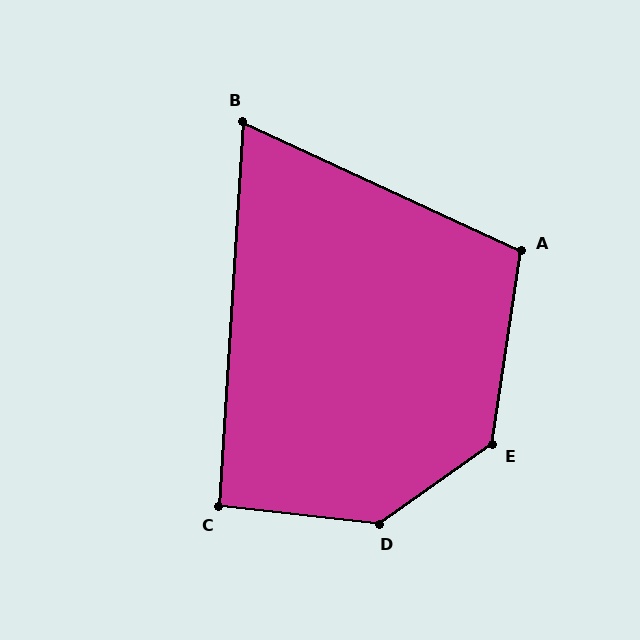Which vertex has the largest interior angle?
D, at approximately 139 degrees.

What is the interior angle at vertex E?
Approximately 134 degrees (obtuse).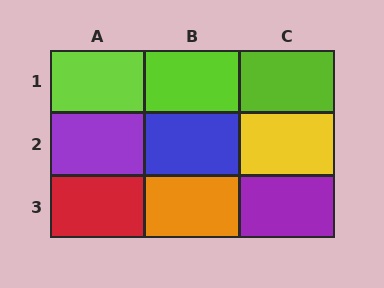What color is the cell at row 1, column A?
Lime.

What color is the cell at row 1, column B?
Lime.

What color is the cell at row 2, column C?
Yellow.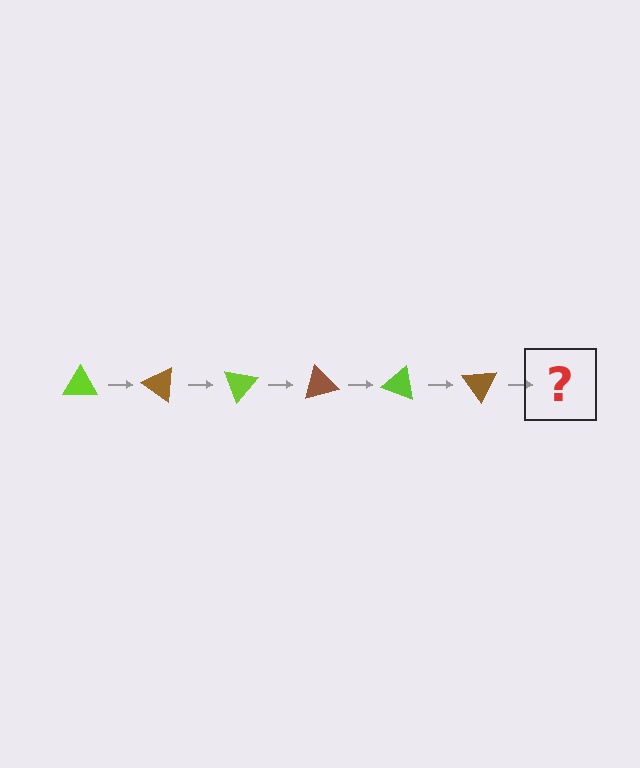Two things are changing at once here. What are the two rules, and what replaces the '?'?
The two rules are that it rotates 35 degrees each step and the color cycles through lime and brown. The '?' should be a lime triangle, rotated 210 degrees from the start.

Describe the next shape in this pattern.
It should be a lime triangle, rotated 210 degrees from the start.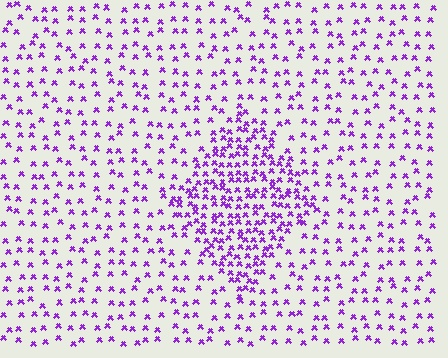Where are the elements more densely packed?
The elements are more densely packed inside the diamond boundary.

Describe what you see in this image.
The image contains small purple elements arranged at two different densities. A diamond-shaped region is visible where the elements are more densely packed than the surrounding area.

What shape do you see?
I see a diamond.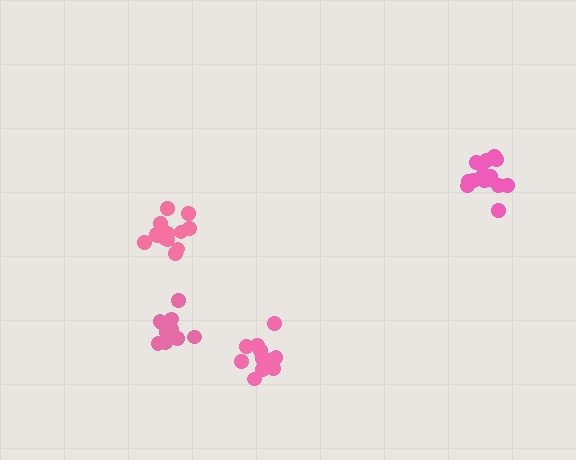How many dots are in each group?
Group 1: 13 dots, Group 2: 14 dots, Group 3: 10 dots, Group 4: 14 dots (51 total).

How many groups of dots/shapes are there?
There are 4 groups.